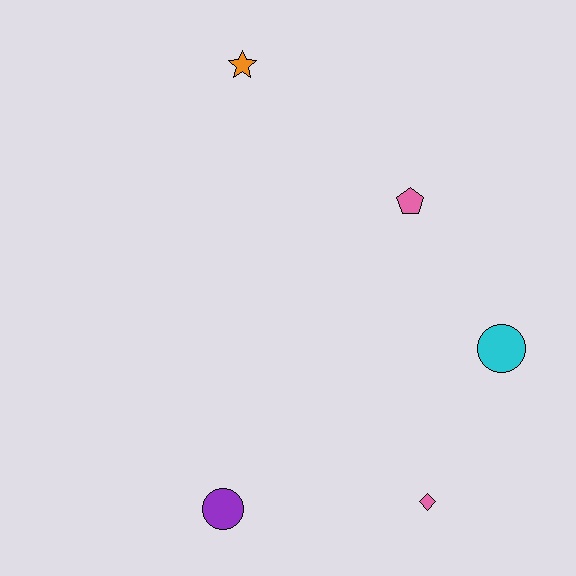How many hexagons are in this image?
There are no hexagons.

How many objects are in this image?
There are 5 objects.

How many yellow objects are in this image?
There are no yellow objects.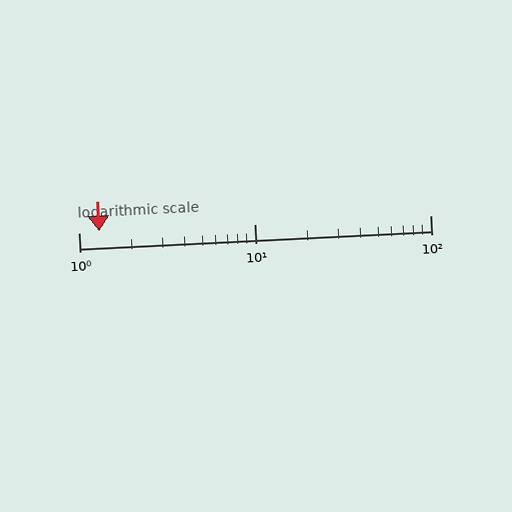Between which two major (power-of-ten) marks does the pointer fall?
The pointer is between 1 and 10.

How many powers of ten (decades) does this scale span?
The scale spans 2 decades, from 1 to 100.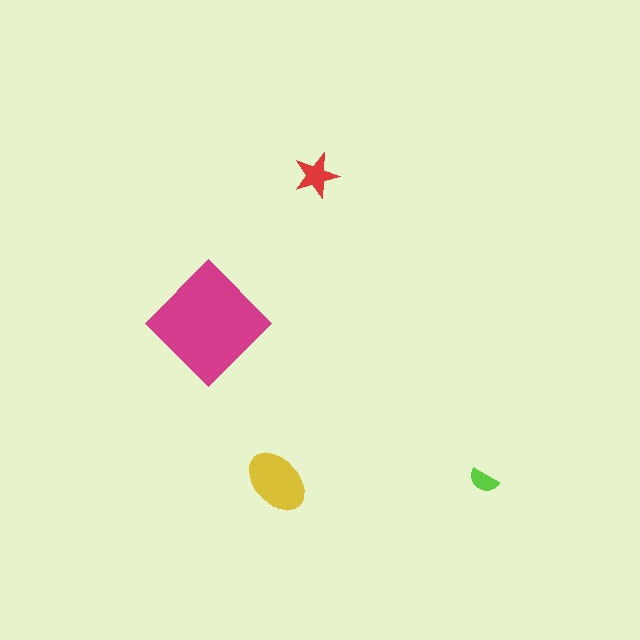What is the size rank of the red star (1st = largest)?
3rd.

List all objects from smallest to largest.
The lime semicircle, the red star, the yellow ellipse, the magenta diamond.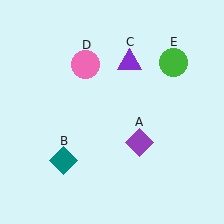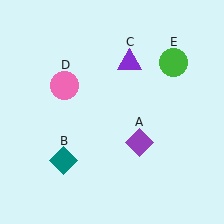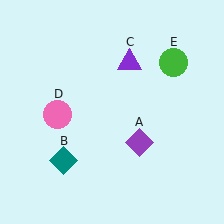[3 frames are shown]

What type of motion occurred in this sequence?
The pink circle (object D) rotated counterclockwise around the center of the scene.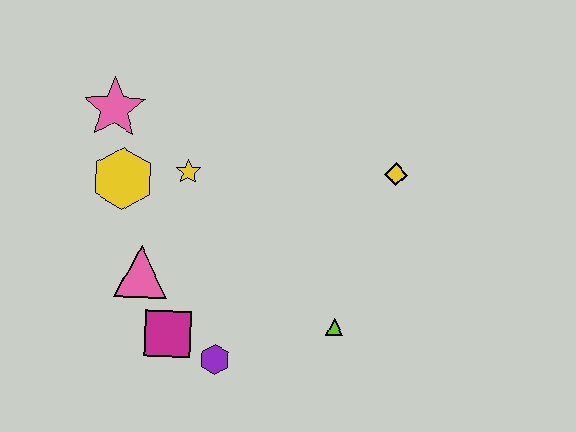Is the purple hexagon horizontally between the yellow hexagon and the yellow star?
No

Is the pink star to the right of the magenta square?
No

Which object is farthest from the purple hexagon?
The pink star is farthest from the purple hexagon.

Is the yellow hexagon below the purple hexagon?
No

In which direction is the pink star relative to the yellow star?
The pink star is to the left of the yellow star.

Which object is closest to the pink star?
The yellow hexagon is closest to the pink star.